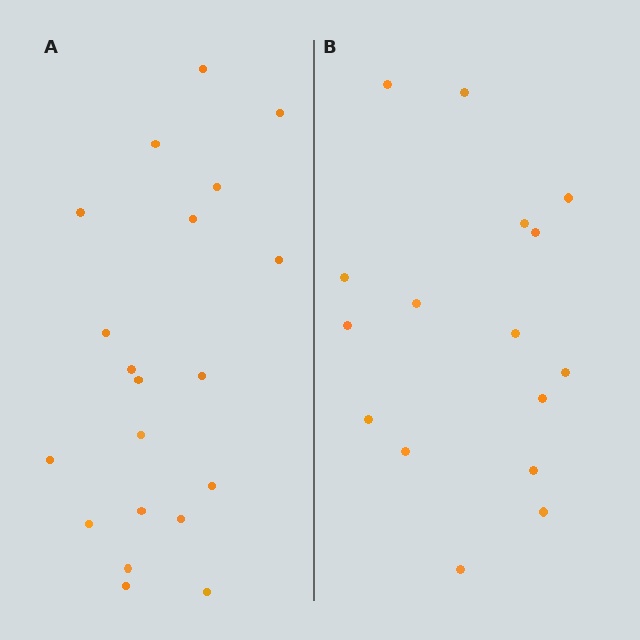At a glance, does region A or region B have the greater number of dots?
Region A (the left region) has more dots.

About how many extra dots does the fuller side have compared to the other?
Region A has about 4 more dots than region B.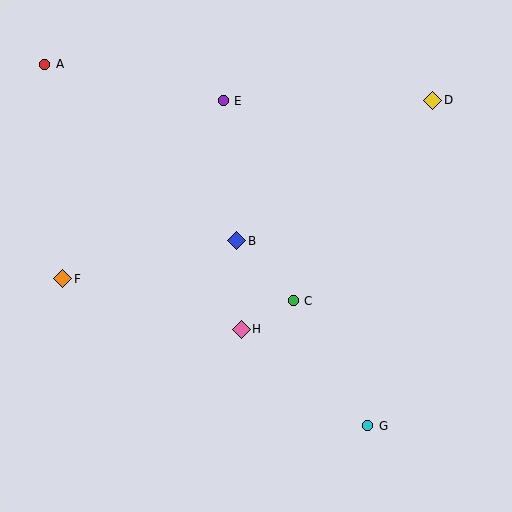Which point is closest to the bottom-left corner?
Point F is closest to the bottom-left corner.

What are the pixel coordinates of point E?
Point E is at (223, 101).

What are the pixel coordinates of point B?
Point B is at (237, 241).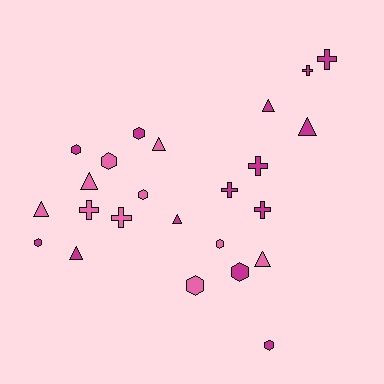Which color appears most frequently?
Magenta, with 14 objects.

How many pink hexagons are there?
There are 4 pink hexagons.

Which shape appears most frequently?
Hexagon, with 9 objects.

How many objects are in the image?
There are 24 objects.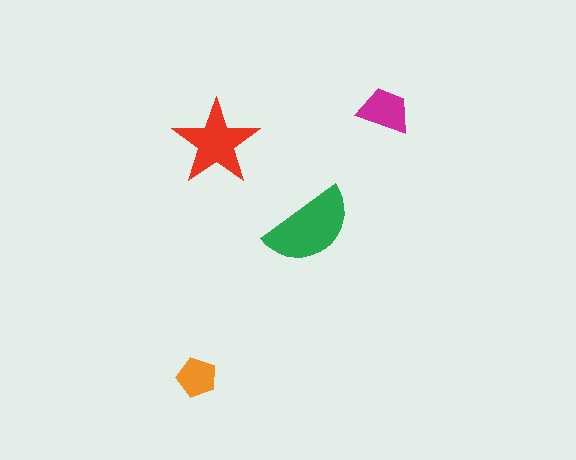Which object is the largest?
The green semicircle.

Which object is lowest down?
The orange pentagon is bottommost.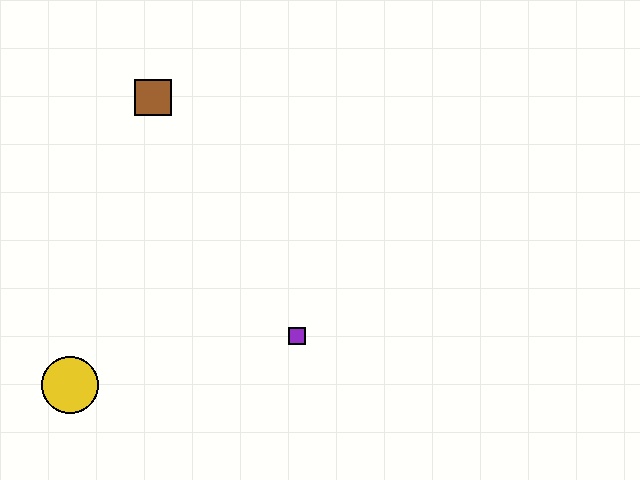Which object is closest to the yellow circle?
The purple square is closest to the yellow circle.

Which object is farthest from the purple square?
The brown square is farthest from the purple square.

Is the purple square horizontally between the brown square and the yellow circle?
No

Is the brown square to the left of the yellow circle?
No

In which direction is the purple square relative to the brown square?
The purple square is below the brown square.